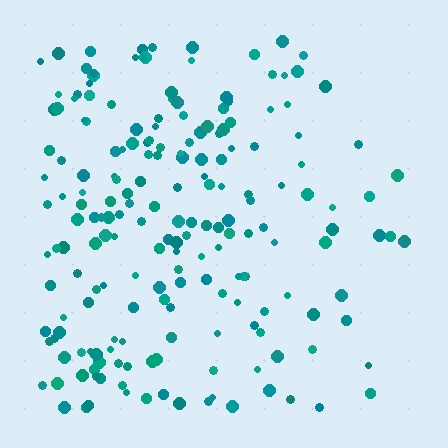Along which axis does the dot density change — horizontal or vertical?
Horizontal.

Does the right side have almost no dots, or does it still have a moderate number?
Still a moderate number, just noticeably fewer than the left.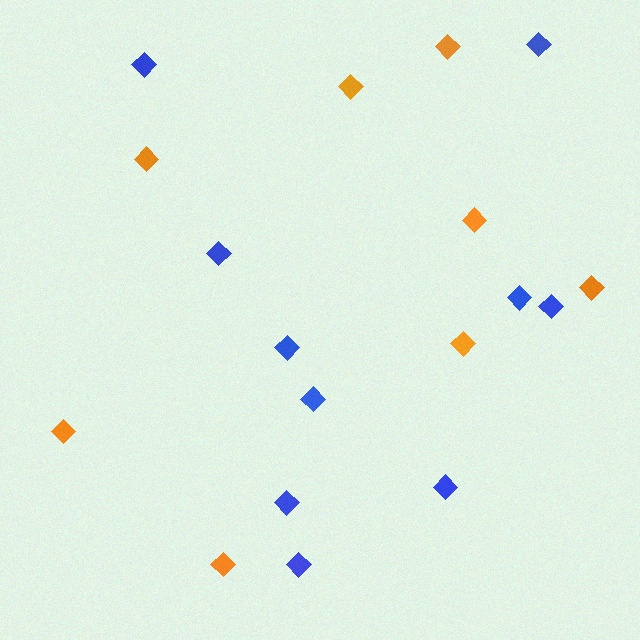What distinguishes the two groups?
There are 2 groups: one group of orange diamonds (8) and one group of blue diamonds (10).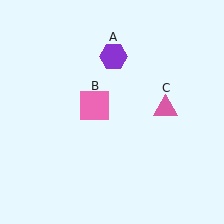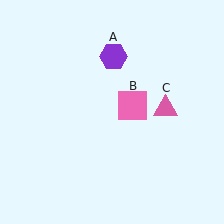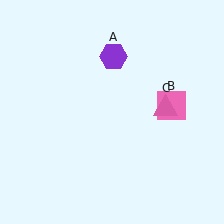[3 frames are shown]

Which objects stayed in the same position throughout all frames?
Purple hexagon (object A) and pink triangle (object C) remained stationary.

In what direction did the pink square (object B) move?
The pink square (object B) moved right.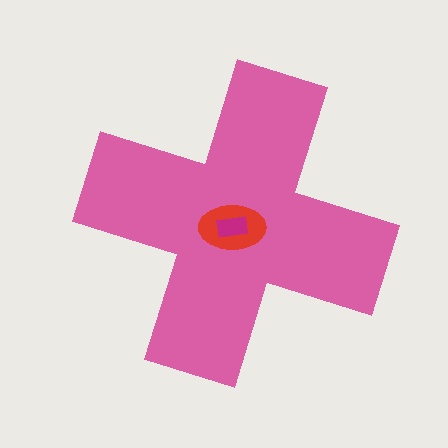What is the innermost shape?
The magenta rectangle.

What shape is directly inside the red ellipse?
The magenta rectangle.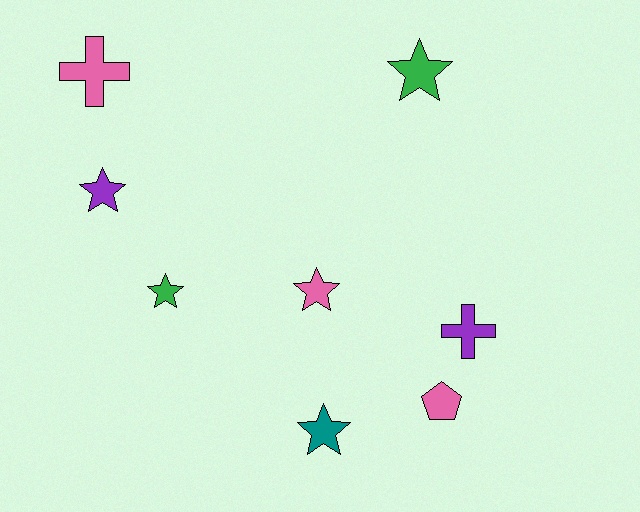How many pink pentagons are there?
There is 1 pink pentagon.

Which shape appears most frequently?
Star, with 5 objects.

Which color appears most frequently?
Pink, with 3 objects.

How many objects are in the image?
There are 8 objects.